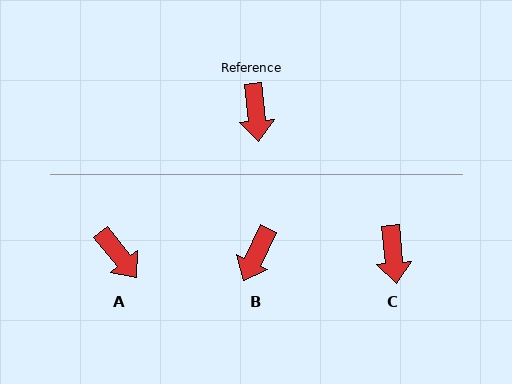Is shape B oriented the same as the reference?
No, it is off by about 31 degrees.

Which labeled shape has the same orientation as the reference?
C.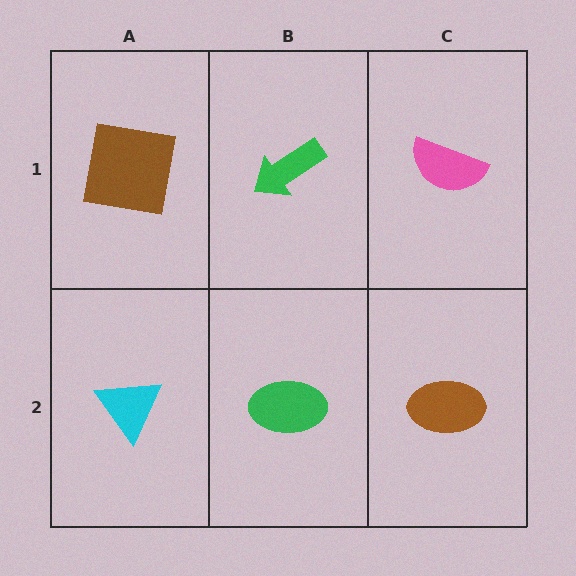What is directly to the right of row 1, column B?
A pink semicircle.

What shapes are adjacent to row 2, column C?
A pink semicircle (row 1, column C), a green ellipse (row 2, column B).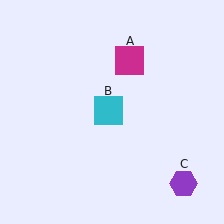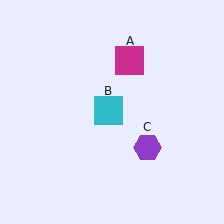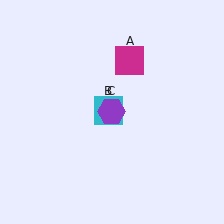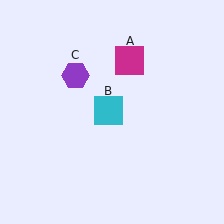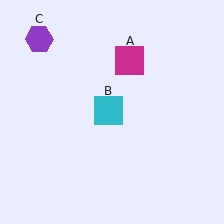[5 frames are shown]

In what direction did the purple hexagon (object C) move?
The purple hexagon (object C) moved up and to the left.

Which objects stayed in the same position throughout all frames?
Magenta square (object A) and cyan square (object B) remained stationary.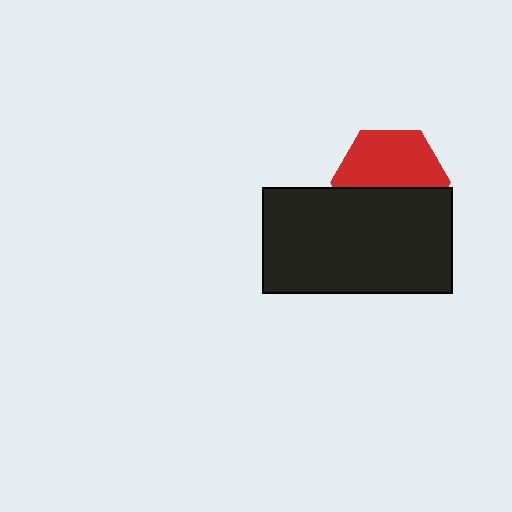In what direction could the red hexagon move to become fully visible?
The red hexagon could move up. That would shift it out from behind the black rectangle entirely.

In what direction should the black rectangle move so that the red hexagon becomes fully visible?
The black rectangle should move down. That is the shortest direction to clear the overlap and leave the red hexagon fully visible.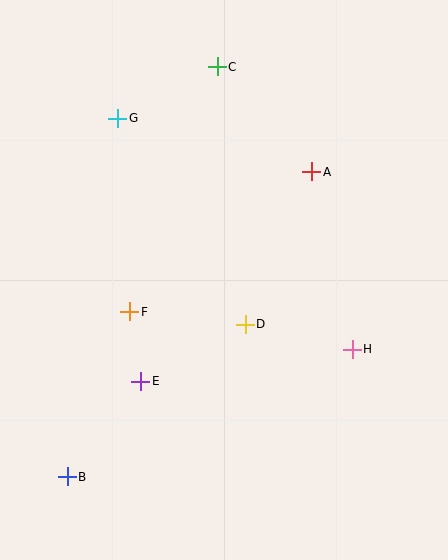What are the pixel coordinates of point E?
Point E is at (141, 381).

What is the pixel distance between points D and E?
The distance between D and E is 119 pixels.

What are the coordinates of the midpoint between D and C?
The midpoint between D and C is at (231, 196).